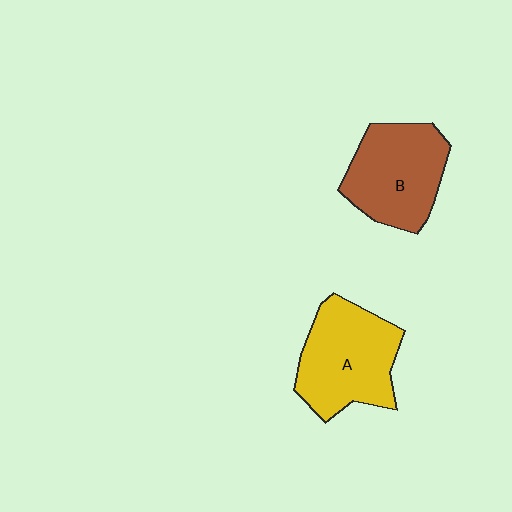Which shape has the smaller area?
Shape B (brown).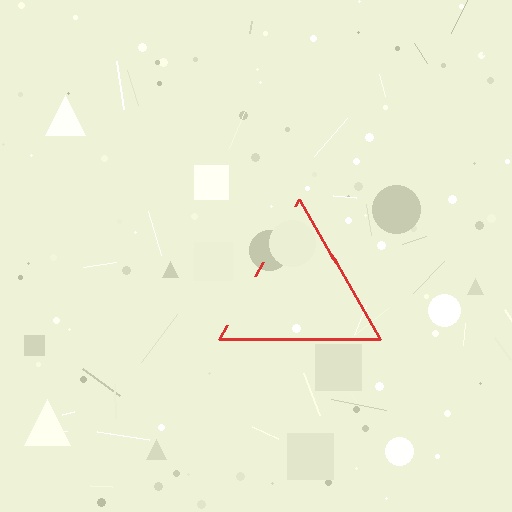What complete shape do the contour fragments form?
The contour fragments form a triangle.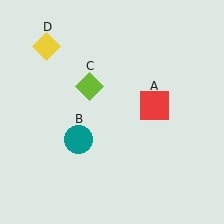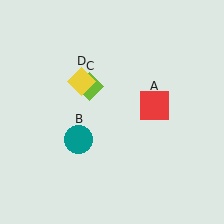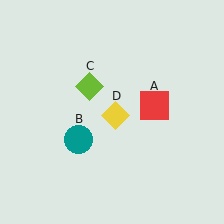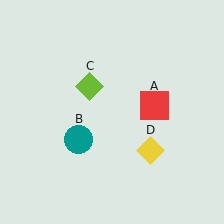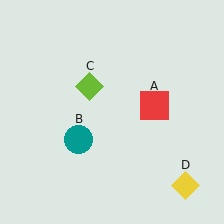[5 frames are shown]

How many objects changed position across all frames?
1 object changed position: yellow diamond (object D).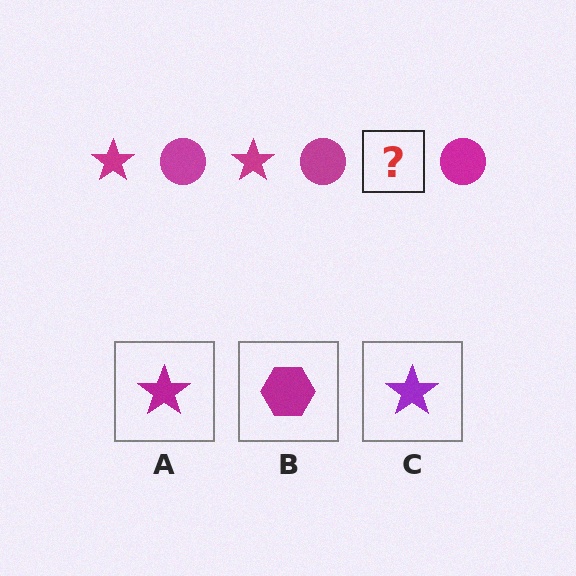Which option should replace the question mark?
Option A.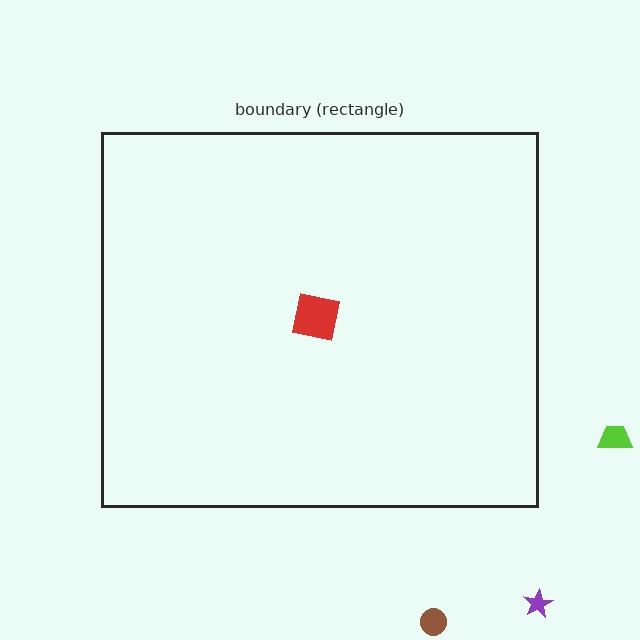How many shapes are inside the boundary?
1 inside, 3 outside.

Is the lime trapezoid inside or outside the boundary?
Outside.